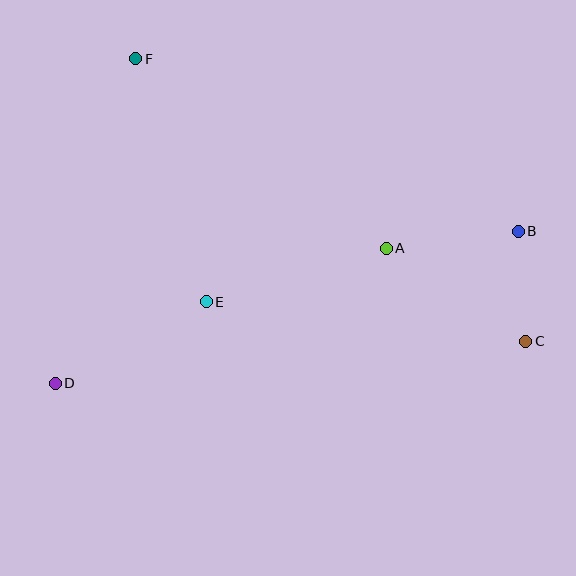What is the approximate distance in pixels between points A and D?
The distance between A and D is approximately 357 pixels.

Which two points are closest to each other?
Points B and C are closest to each other.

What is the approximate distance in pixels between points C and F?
The distance between C and F is approximately 482 pixels.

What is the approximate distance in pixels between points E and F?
The distance between E and F is approximately 253 pixels.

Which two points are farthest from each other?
Points B and D are farthest from each other.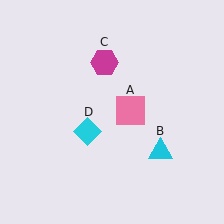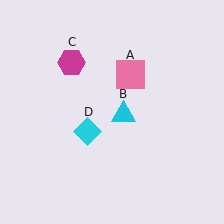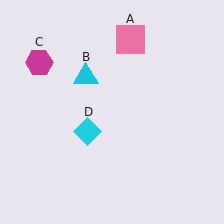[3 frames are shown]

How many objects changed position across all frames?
3 objects changed position: pink square (object A), cyan triangle (object B), magenta hexagon (object C).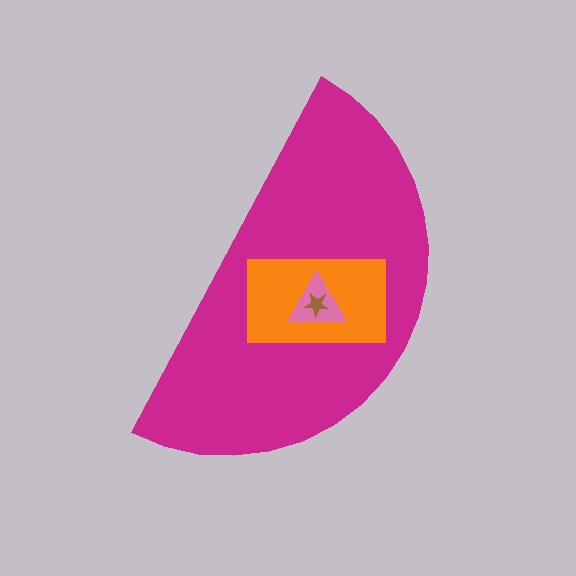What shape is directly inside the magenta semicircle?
The orange rectangle.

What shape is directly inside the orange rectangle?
The pink triangle.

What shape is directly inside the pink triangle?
The brown star.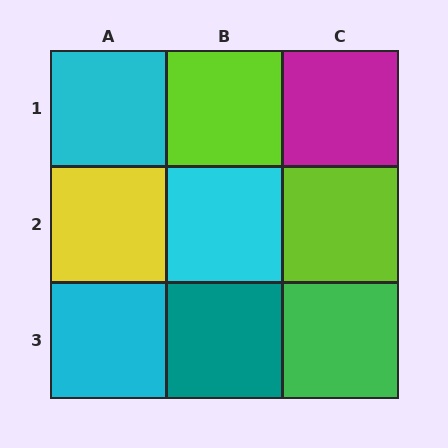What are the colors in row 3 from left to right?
Cyan, teal, green.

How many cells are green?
1 cell is green.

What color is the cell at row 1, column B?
Lime.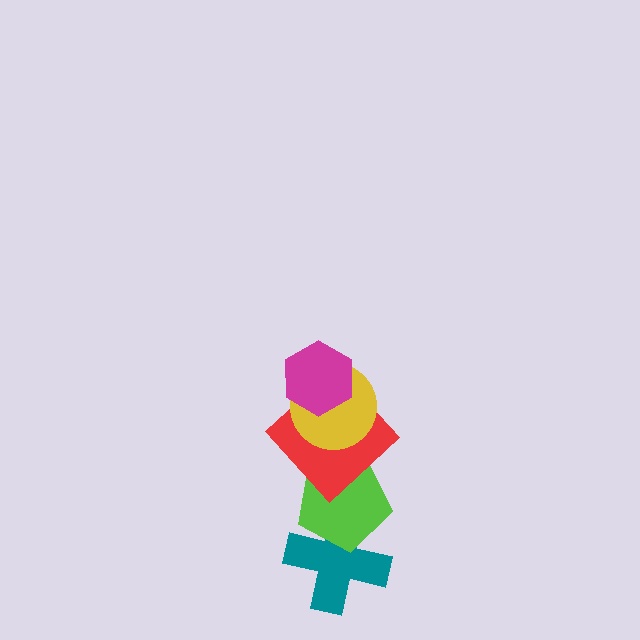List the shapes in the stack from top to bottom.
From top to bottom: the magenta hexagon, the yellow circle, the red diamond, the lime pentagon, the teal cross.